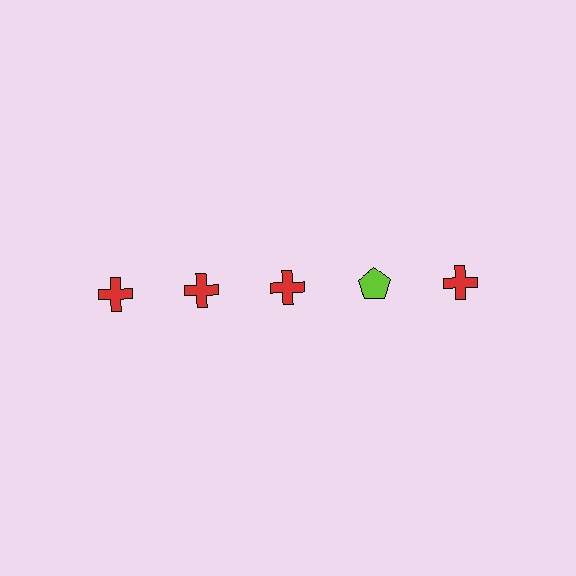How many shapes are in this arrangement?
There are 5 shapes arranged in a grid pattern.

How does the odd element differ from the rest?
It differs in both color (lime instead of red) and shape (pentagon instead of cross).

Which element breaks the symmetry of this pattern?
The lime pentagon in the top row, second from right column breaks the symmetry. All other shapes are red crosses.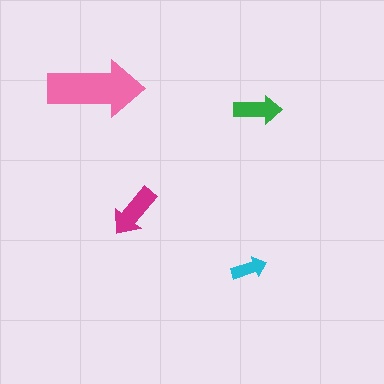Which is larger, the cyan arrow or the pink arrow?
The pink one.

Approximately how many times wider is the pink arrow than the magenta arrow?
About 2 times wider.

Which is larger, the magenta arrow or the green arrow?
The magenta one.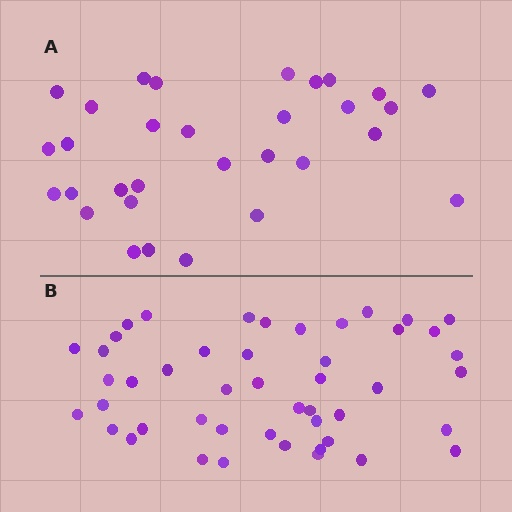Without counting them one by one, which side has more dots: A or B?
Region B (the bottom region) has more dots.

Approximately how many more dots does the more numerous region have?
Region B has approximately 15 more dots than region A.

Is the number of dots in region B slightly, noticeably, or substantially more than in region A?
Region B has substantially more. The ratio is roughly 1.5 to 1.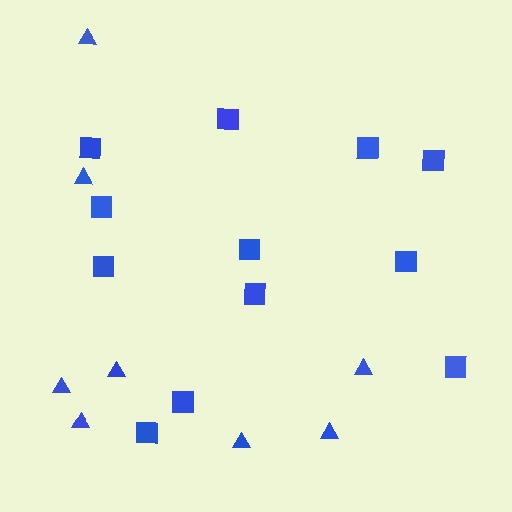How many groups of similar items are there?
There are 2 groups: one group of squares (12) and one group of triangles (8).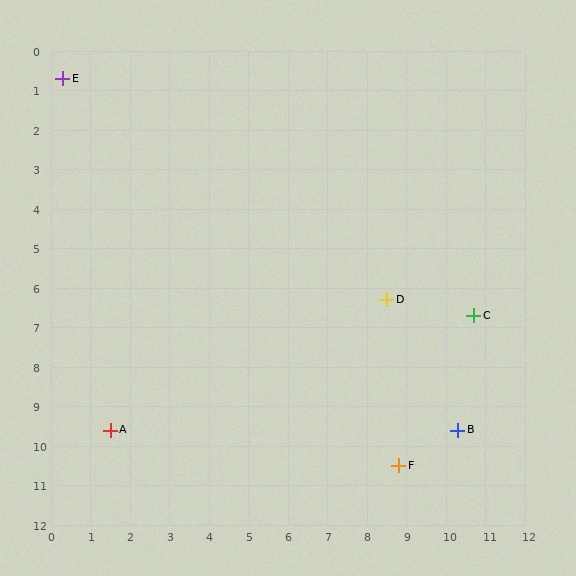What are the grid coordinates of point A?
Point A is at approximately (1.5, 9.6).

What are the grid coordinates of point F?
Point F is at approximately (8.8, 10.5).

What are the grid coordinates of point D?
Point D is at approximately (8.5, 6.3).